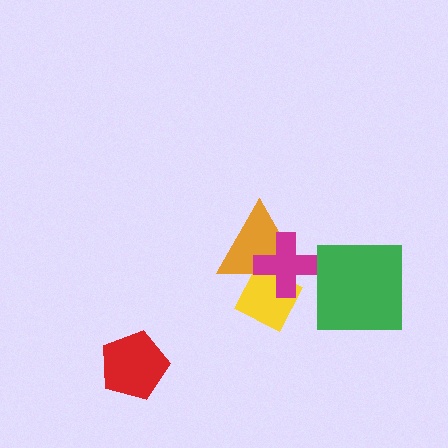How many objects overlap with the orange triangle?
2 objects overlap with the orange triangle.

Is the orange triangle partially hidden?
Yes, it is partially covered by another shape.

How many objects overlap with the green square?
0 objects overlap with the green square.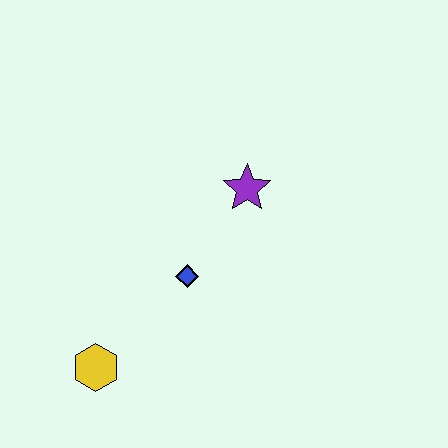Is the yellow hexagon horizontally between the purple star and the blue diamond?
No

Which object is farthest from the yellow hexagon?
The purple star is farthest from the yellow hexagon.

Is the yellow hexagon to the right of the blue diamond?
No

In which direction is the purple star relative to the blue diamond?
The purple star is above the blue diamond.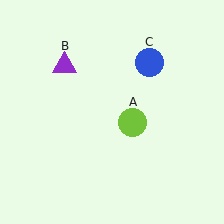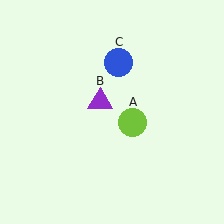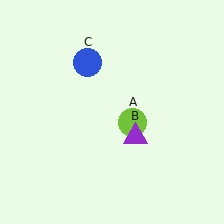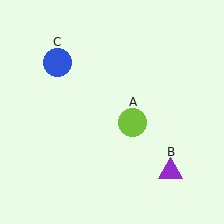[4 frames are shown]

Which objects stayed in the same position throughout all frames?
Lime circle (object A) remained stationary.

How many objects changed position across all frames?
2 objects changed position: purple triangle (object B), blue circle (object C).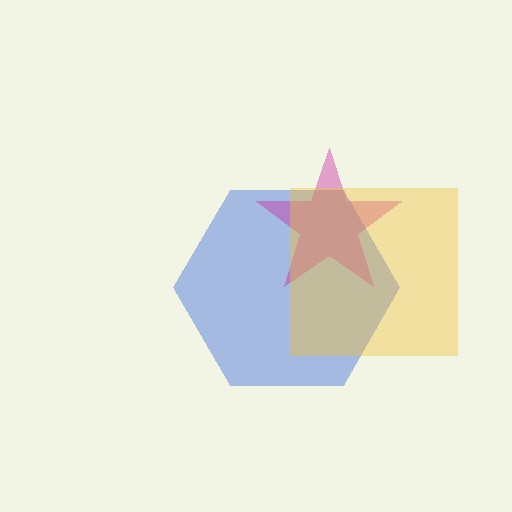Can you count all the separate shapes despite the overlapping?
Yes, there are 3 separate shapes.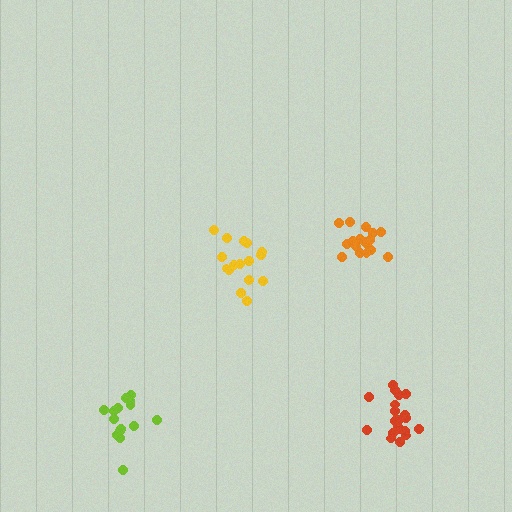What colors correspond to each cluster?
The clusters are colored: orange, yellow, red, lime.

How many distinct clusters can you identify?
There are 4 distinct clusters.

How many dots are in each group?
Group 1: 17 dots, Group 2: 16 dots, Group 3: 20 dots, Group 4: 15 dots (68 total).